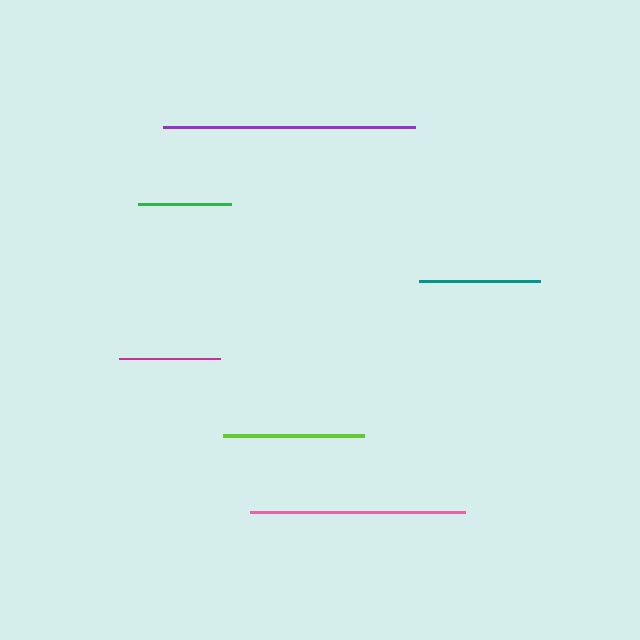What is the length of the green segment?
The green segment is approximately 94 pixels long.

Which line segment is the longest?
The purple line is the longest at approximately 252 pixels.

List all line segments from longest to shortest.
From longest to shortest: purple, pink, lime, teal, magenta, green.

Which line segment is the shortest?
The green line is the shortest at approximately 94 pixels.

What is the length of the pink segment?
The pink segment is approximately 214 pixels long.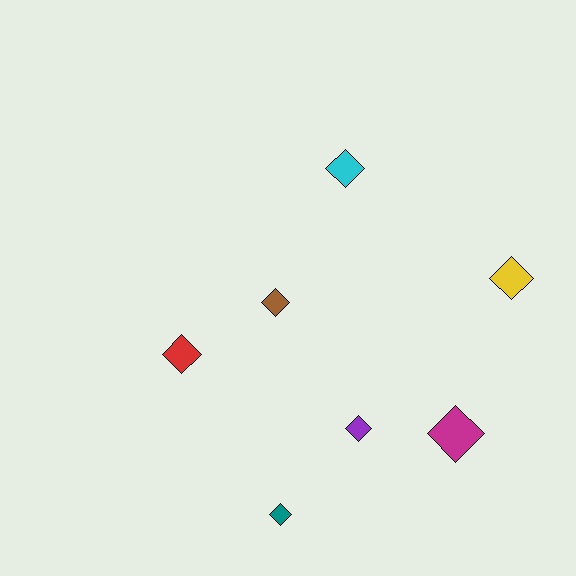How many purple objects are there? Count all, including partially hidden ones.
There is 1 purple object.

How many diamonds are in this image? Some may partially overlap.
There are 7 diamonds.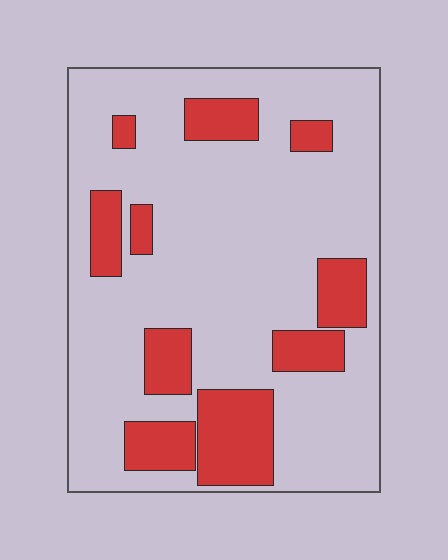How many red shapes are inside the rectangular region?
10.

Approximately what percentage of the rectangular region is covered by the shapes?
Approximately 25%.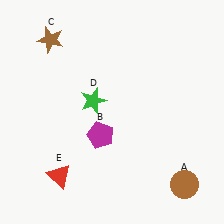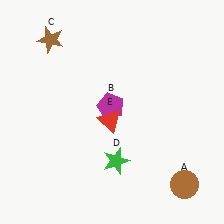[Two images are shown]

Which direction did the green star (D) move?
The green star (D) moved down.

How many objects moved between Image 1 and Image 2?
3 objects moved between the two images.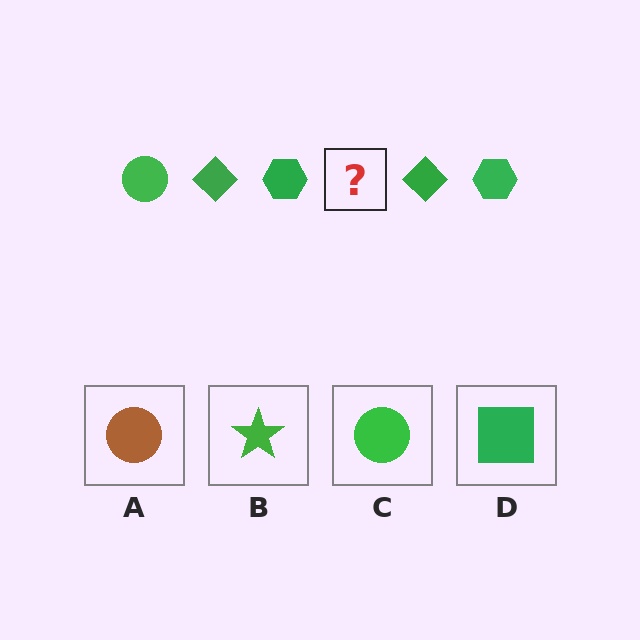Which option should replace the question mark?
Option C.